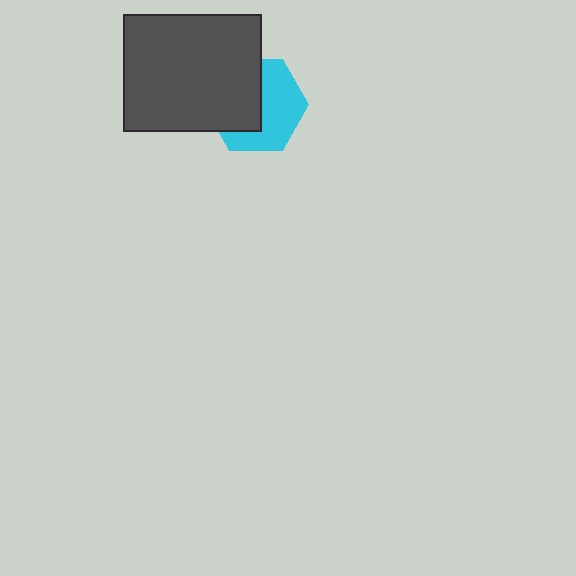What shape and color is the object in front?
The object in front is a dark gray rectangle.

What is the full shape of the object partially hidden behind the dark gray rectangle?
The partially hidden object is a cyan hexagon.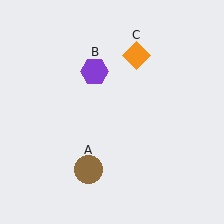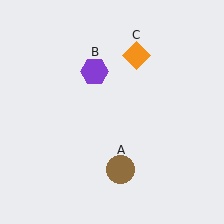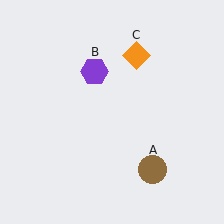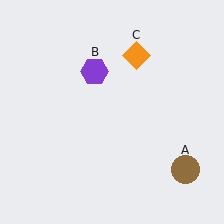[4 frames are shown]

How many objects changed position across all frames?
1 object changed position: brown circle (object A).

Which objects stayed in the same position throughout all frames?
Purple hexagon (object B) and orange diamond (object C) remained stationary.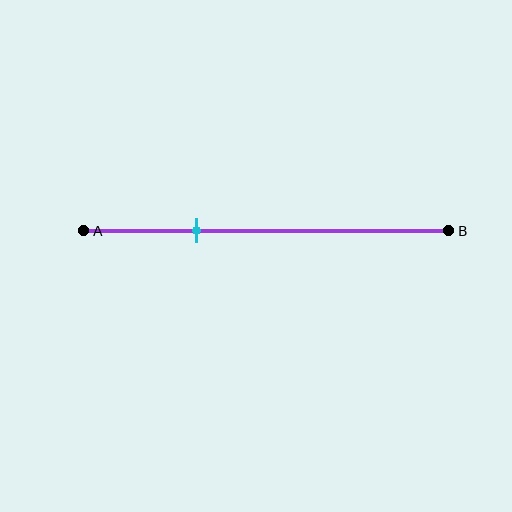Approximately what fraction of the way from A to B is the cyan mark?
The cyan mark is approximately 30% of the way from A to B.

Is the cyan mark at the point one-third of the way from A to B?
Yes, the mark is approximately at the one-third point.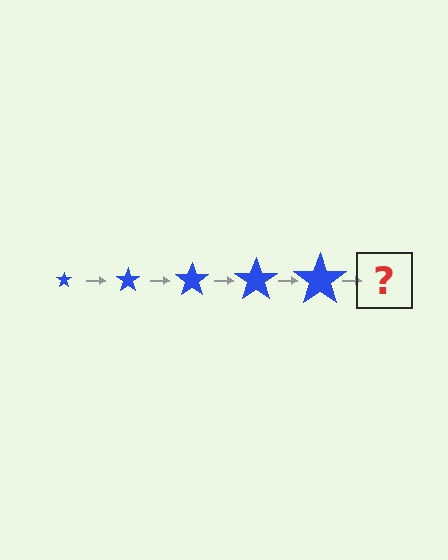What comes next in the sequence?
The next element should be a blue star, larger than the previous one.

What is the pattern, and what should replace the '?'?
The pattern is that the star gets progressively larger each step. The '?' should be a blue star, larger than the previous one.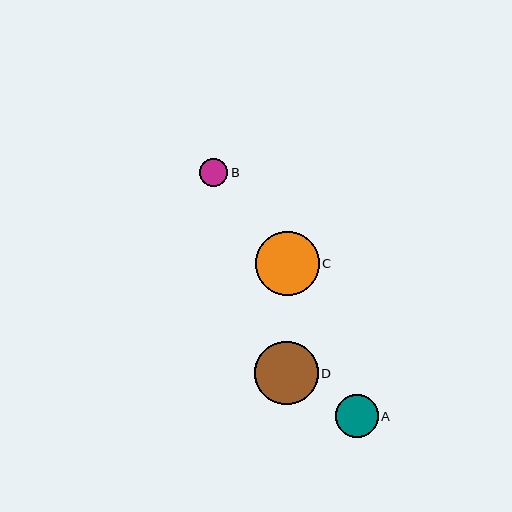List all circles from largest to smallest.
From largest to smallest: D, C, A, B.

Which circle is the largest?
Circle D is the largest with a size of approximately 64 pixels.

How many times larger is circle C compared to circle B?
Circle C is approximately 2.2 times the size of circle B.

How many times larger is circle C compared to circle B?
Circle C is approximately 2.2 times the size of circle B.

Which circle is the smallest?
Circle B is the smallest with a size of approximately 29 pixels.